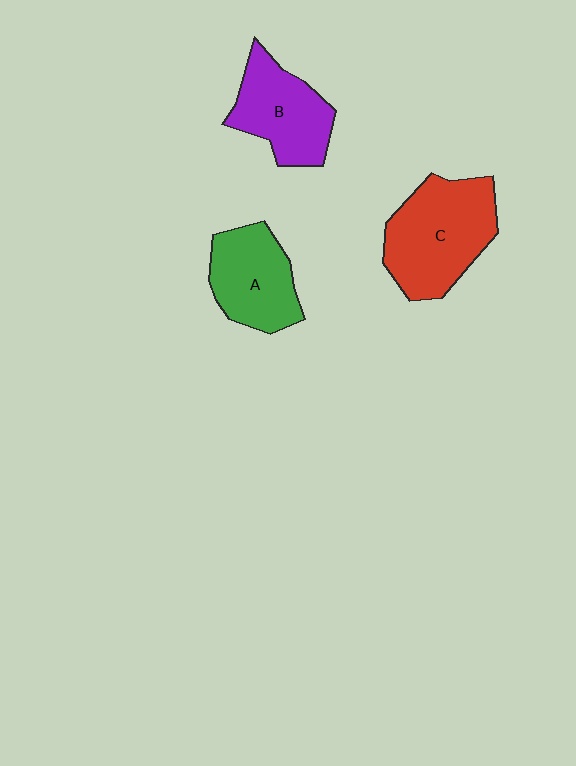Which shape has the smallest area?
Shape A (green).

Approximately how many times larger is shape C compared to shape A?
Approximately 1.4 times.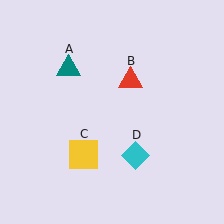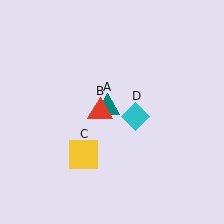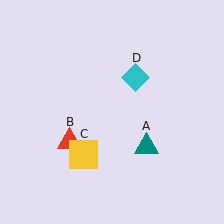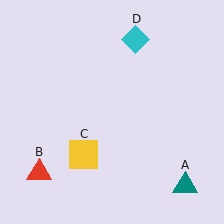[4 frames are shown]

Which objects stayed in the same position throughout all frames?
Yellow square (object C) remained stationary.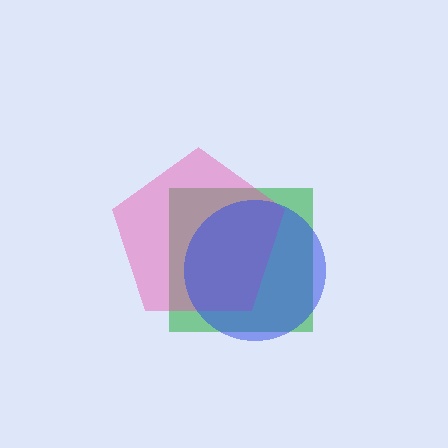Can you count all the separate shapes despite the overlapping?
Yes, there are 3 separate shapes.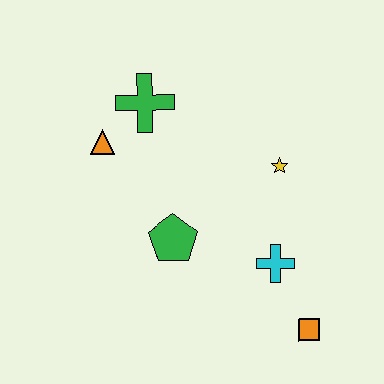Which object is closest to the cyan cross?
The orange square is closest to the cyan cross.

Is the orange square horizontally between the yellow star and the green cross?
No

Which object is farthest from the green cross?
The orange square is farthest from the green cross.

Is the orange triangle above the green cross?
No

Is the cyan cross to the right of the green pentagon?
Yes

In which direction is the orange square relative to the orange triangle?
The orange square is to the right of the orange triangle.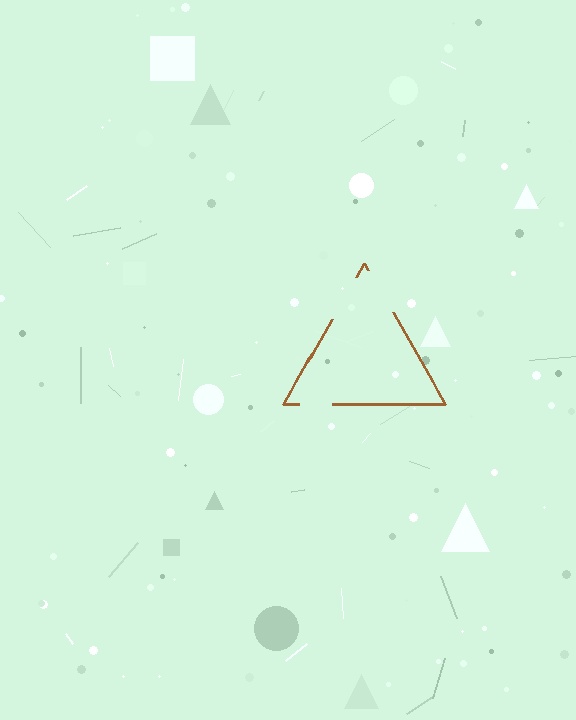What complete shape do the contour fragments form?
The contour fragments form a triangle.